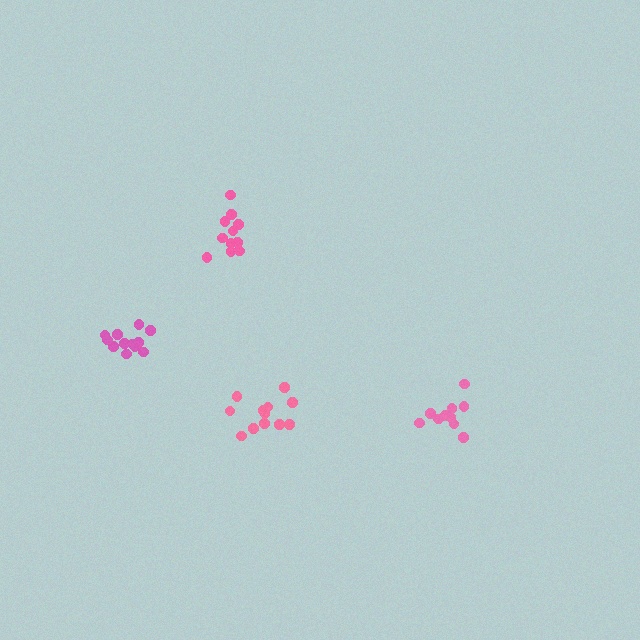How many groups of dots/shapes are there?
There are 4 groups.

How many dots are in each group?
Group 1: 12 dots, Group 2: 11 dots, Group 3: 10 dots, Group 4: 13 dots (46 total).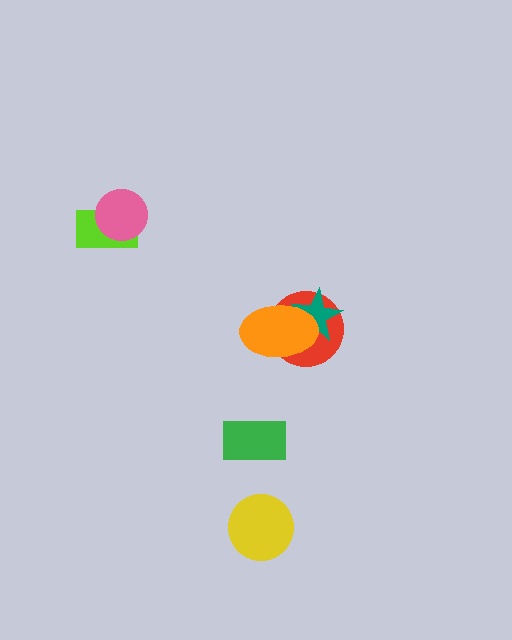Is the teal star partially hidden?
Yes, it is partially covered by another shape.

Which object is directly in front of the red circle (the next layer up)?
The teal star is directly in front of the red circle.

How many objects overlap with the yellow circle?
0 objects overlap with the yellow circle.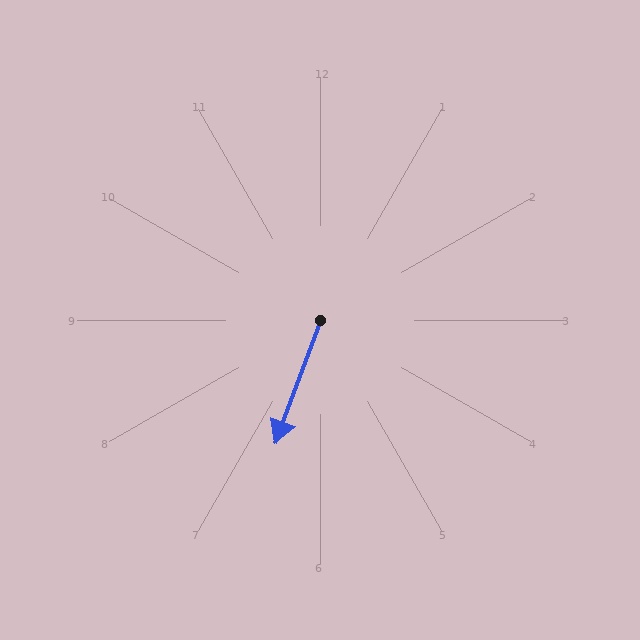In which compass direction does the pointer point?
South.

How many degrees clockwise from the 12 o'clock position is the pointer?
Approximately 200 degrees.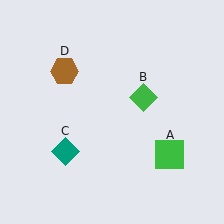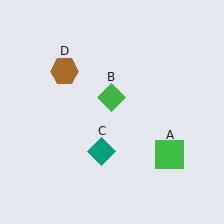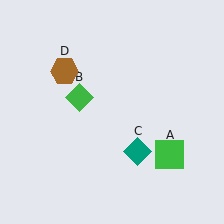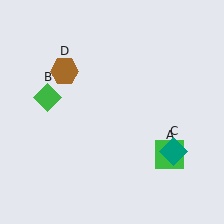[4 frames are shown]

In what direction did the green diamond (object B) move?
The green diamond (object B) moved left.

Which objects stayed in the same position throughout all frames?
Green square (object A) and brown hexagon (object D) remained stationary.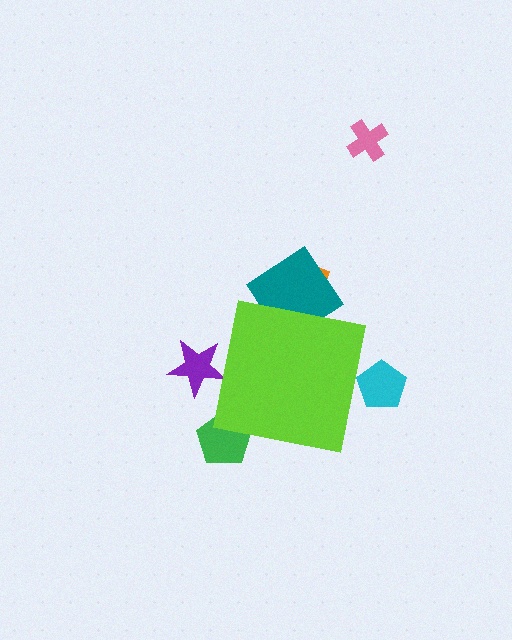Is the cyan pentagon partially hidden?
Yes, the cyan pentagon is partially hidden behind the lime square.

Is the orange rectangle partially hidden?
Yes, the orange rectangle is partially hidden behind the lime square.